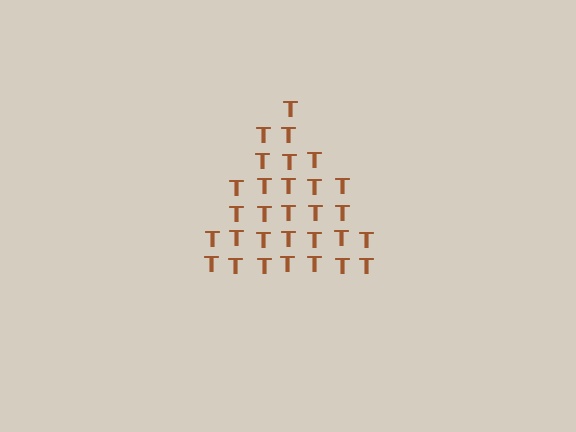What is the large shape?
The large shape is a triangle.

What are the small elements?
The small elements are letter T's.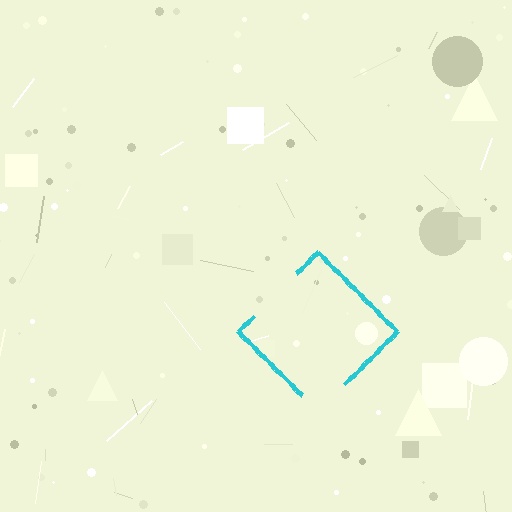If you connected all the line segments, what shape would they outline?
They would outline a diamond.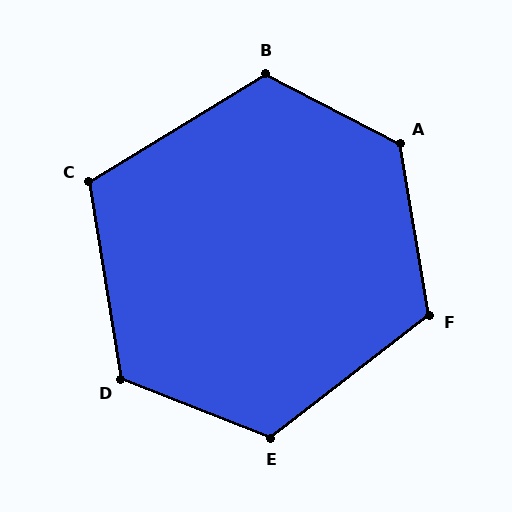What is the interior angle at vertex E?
Approximately 121 degrees (obtuse).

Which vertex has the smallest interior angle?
C, at approximately 112 degrees.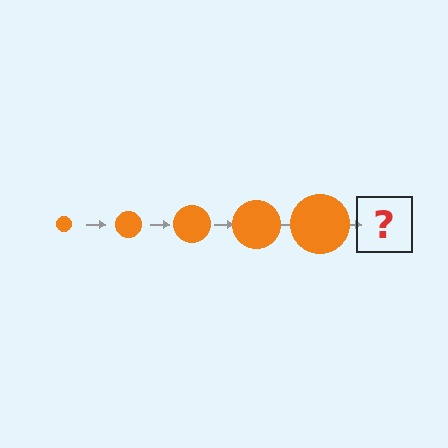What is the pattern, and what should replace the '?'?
The pattern is that the circle gets progressively larger each step. The '?' should be an orange circle, larger than the previous one.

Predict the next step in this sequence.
The next step is an orange circle, larger than the previous one.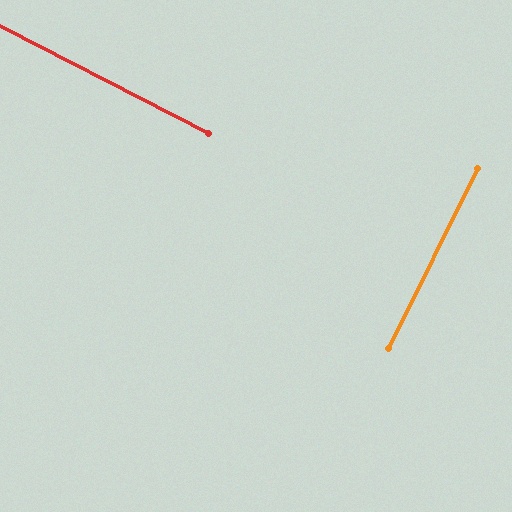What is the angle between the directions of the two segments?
Approximately 89 degrees.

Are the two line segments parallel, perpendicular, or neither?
Perpendicular — they meet at approximately 89°.